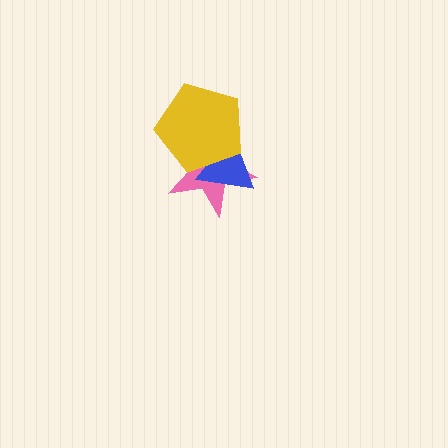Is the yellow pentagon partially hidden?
No, no other shape covers it.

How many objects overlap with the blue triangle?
2 objects overlap with the blue triangle.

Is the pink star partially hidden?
Yes, it is partially covered by another shape.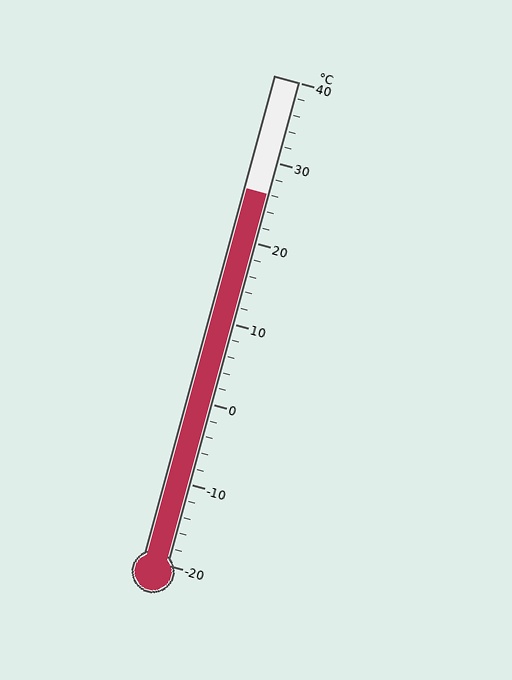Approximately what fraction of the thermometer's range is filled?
The thermometer is filled to approximately 75% of its range.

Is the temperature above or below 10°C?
The temperature is above 10°C.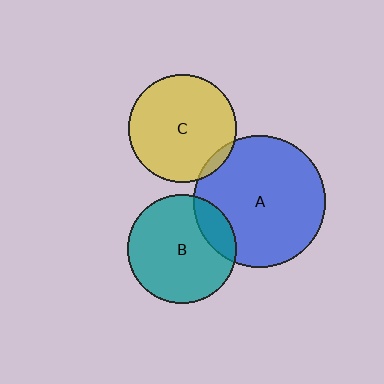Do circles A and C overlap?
Yes.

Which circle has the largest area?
Circle A (blue).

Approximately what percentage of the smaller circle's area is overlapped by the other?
Approximately 5%.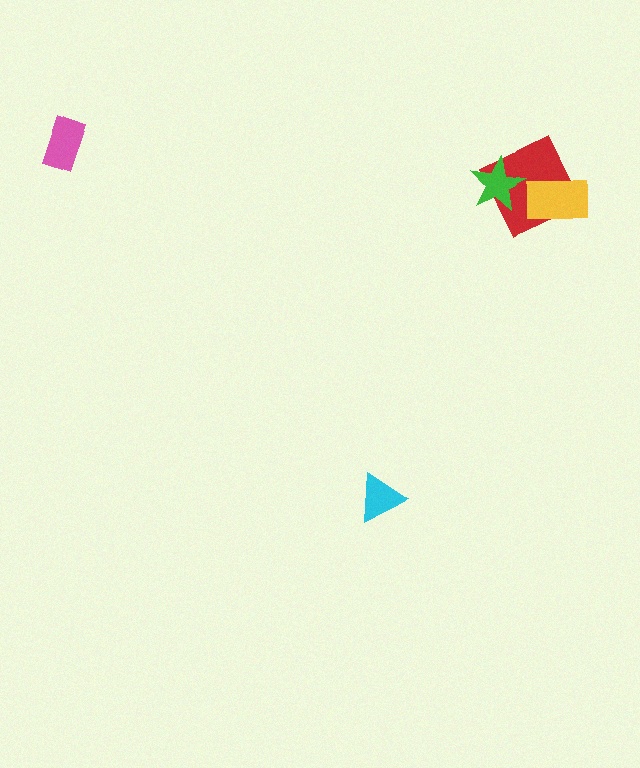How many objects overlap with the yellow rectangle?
1 object overlaps with the yellow rectangle.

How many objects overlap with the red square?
2 objects overlap with the red square.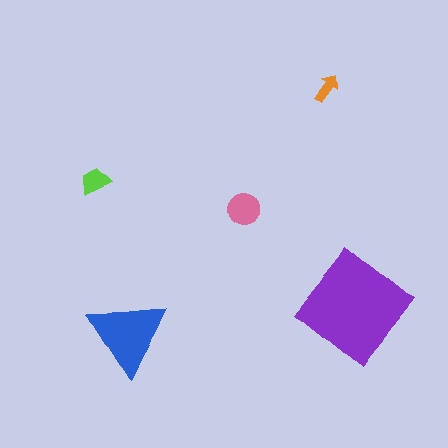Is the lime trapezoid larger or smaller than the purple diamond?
Smaller.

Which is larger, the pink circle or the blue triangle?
The blue triangle.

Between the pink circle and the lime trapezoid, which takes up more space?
The pink circle.